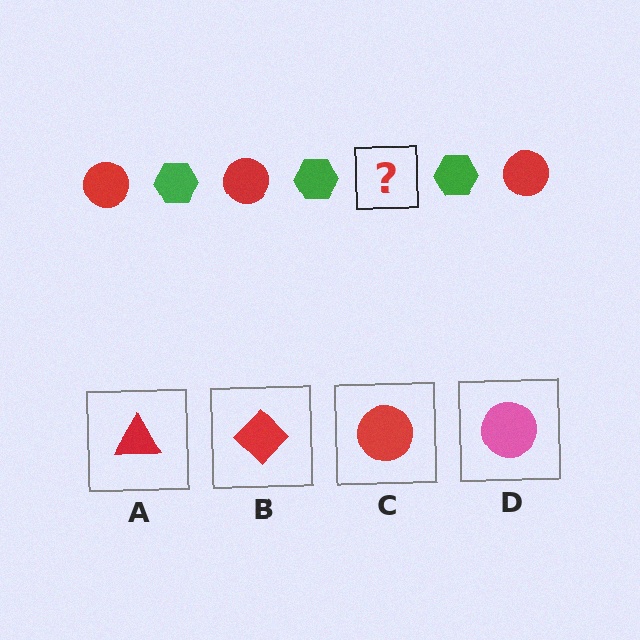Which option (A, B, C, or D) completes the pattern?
C.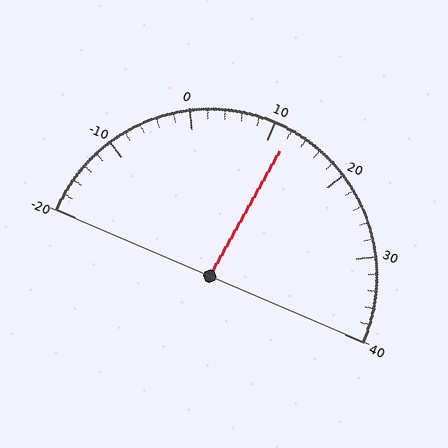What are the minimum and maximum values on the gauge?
The gauge ranges from -20 to 40.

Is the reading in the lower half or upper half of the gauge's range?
The reading is in the upper half of the range (-20 to 40).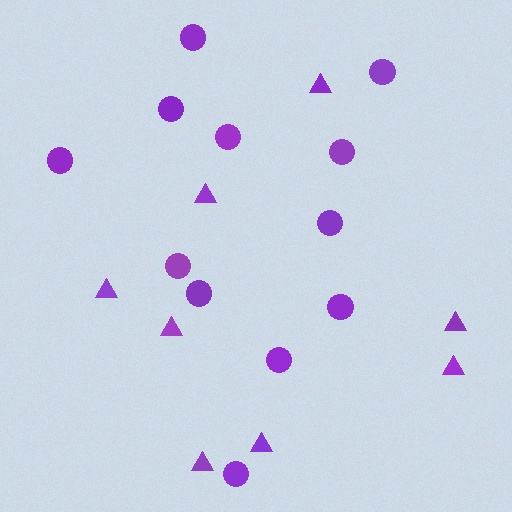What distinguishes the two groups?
There are 2 groups: one group of triangles (8) and one group of circles (12).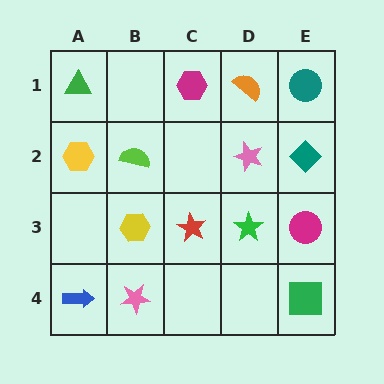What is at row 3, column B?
A yellow hexagon.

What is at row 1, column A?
A green triangle.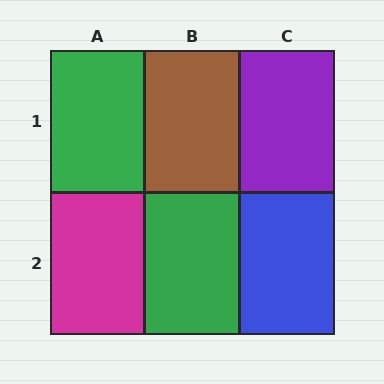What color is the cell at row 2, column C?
Blue.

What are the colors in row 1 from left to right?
Green, brown, purple.